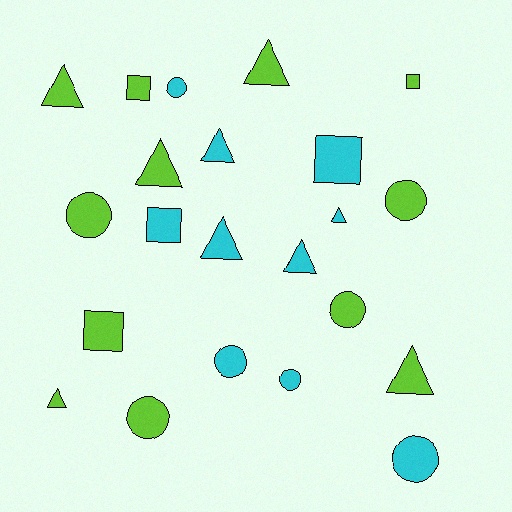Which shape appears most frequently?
Triangle, with 9 objects.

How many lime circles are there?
There are 4 lime circles.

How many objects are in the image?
There are 22 objects.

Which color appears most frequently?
Lime, with 12 objects.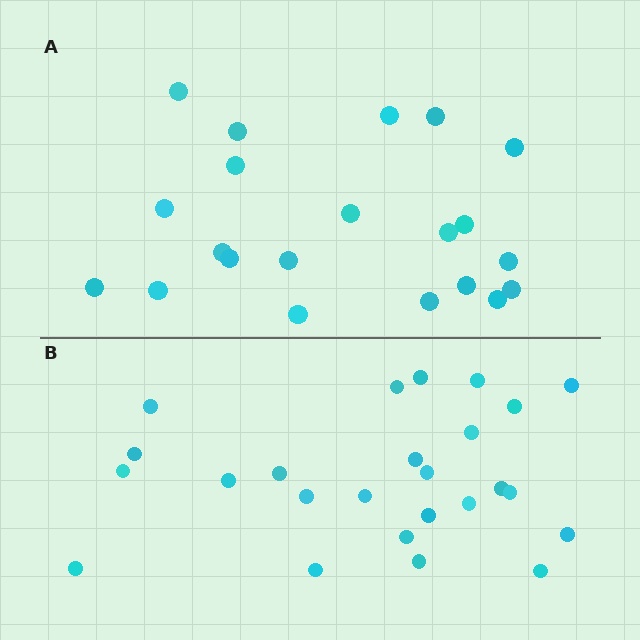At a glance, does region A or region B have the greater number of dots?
Region B (the bottom region) has more dots.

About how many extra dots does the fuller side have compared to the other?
Region B has about 4 more dots than region A.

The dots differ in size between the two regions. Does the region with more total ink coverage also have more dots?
No. Region A has more total ink coverage because its dots are larger, but region B actually contains more individual dots. Total area can be misleading — the number of items is what matters here.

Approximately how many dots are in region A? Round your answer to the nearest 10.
About 20 dots. (The exact count is 21, which rounds to 20.)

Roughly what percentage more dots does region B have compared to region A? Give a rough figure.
About 20% more.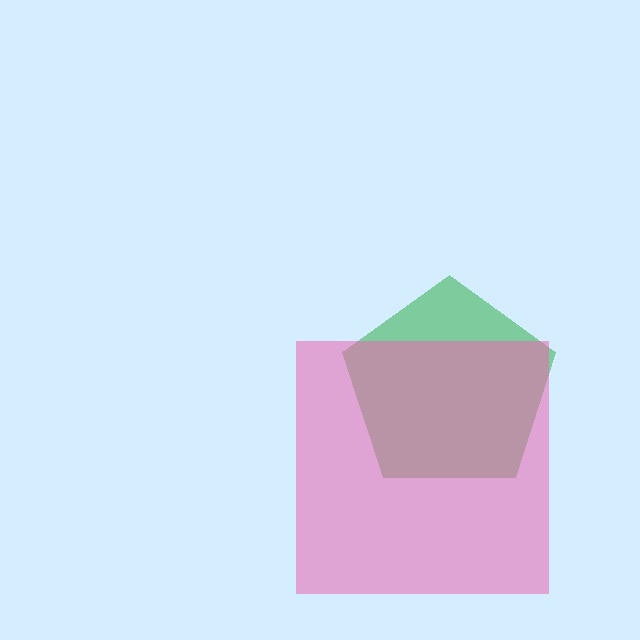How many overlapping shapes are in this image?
There are 2 overlapping shapes in the image.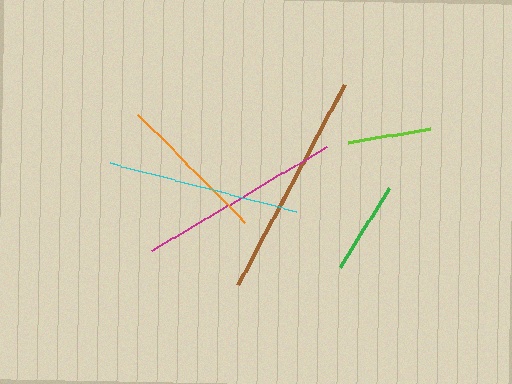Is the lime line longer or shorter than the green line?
The green line is longer than the lime line.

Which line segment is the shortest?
The lime line is the shortest at approximately 84 pixels.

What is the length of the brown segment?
The brown segment is approximately 227 pixels long.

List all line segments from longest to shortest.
From longest to shortest: brown, magenta, cyan, orange, green, lime.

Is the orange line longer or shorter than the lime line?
The orange line is longer than the lime line.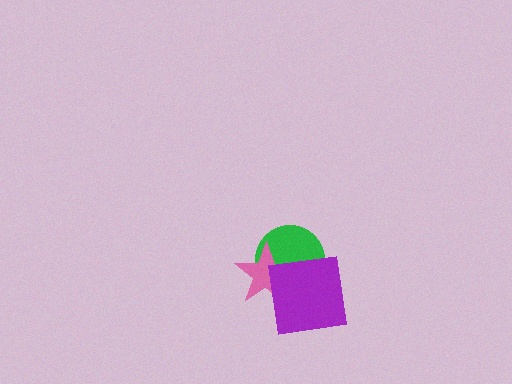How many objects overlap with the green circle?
2 objects overlap with the green circle.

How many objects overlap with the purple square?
2 objects overlap with the purple square.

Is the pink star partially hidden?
Yes, it is partially covered by another shape.